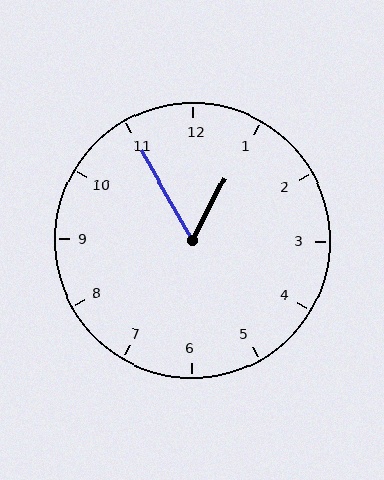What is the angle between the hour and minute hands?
Approximately 58 degrees.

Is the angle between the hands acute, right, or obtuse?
It is acute.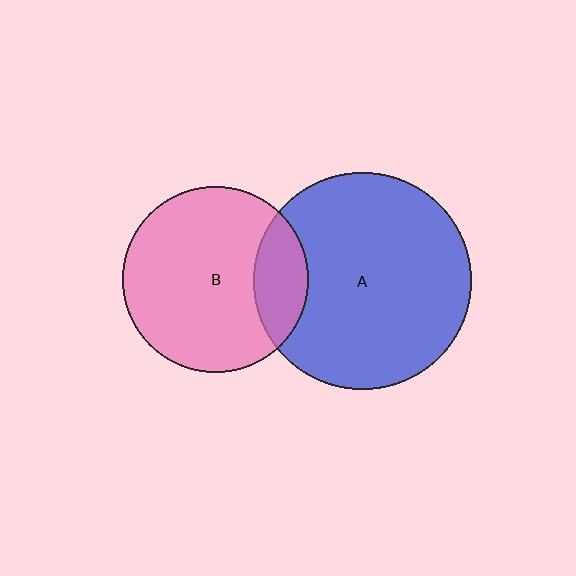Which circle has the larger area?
Circle A (blue).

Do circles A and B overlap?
Yes.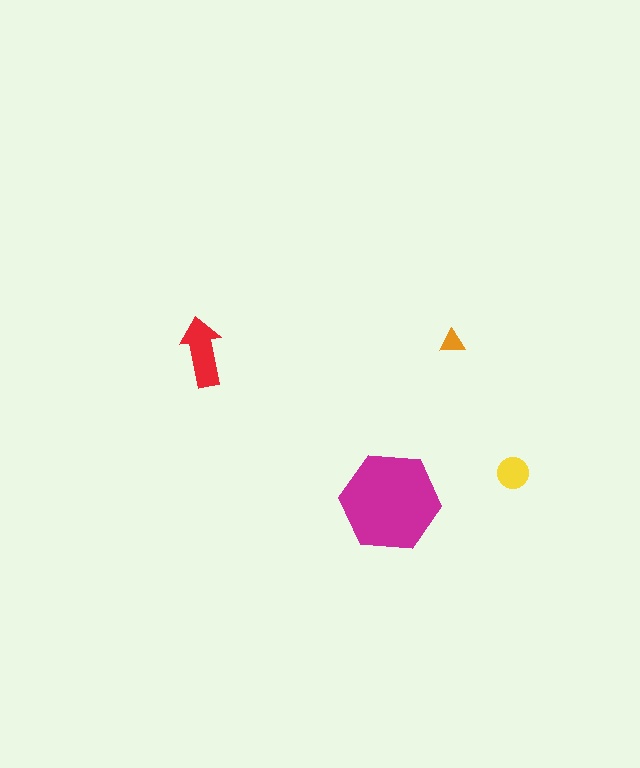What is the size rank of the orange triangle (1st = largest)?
4th.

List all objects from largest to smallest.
The magenta hexagon, the red arrow, the yellow circle, the orange triangle.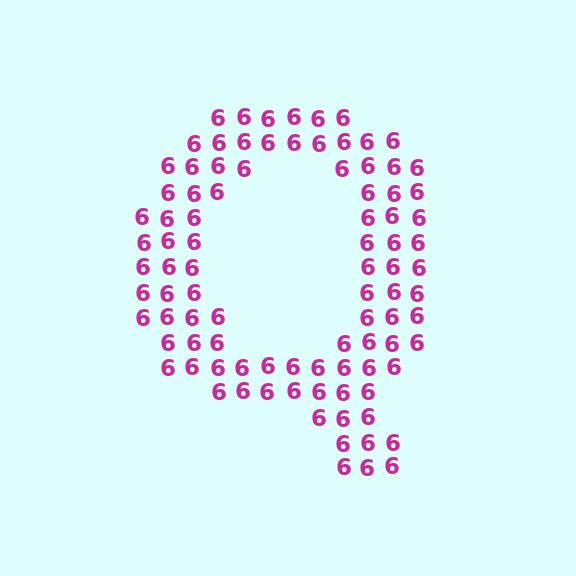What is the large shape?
The large shape is the letter Q.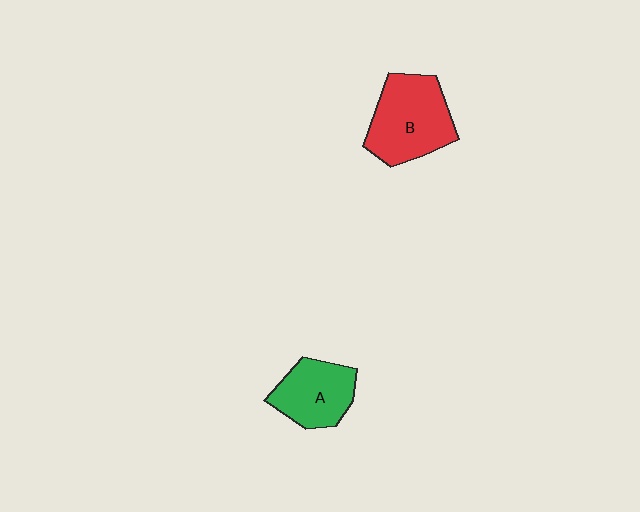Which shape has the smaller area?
Shape A (green).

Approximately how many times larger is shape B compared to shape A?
Approximately 1.4 times.